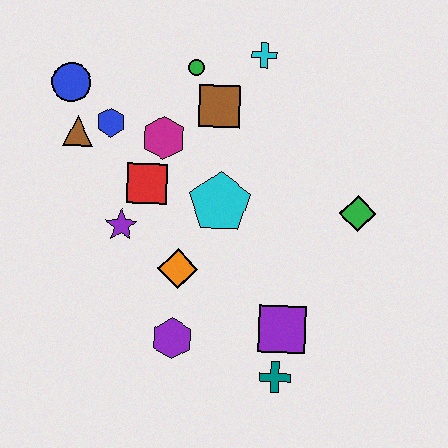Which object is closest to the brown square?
The green circle is closest to the brown square.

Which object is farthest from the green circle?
The teal cross is farthest from the green circle.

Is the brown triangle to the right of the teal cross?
No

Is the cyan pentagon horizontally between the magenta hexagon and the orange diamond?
No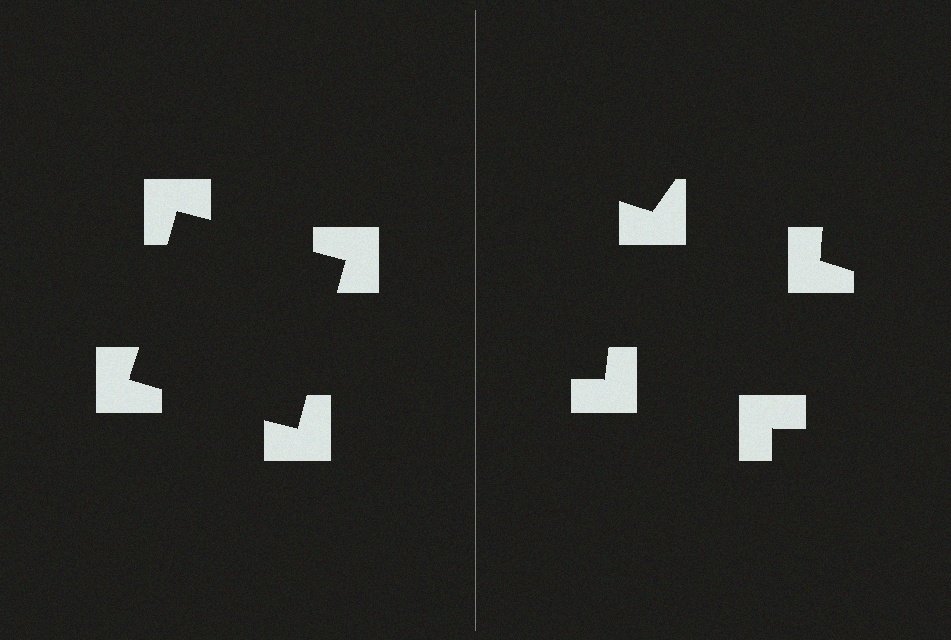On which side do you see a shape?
An illusory square appears on the left side. On the right side the wedge cuts are rotated, so no coherent shape forms.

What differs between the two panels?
The notched squares are positioned identically on both sides; only the wedge orientations differ. On the left they align to a square; on the right they are misaligned.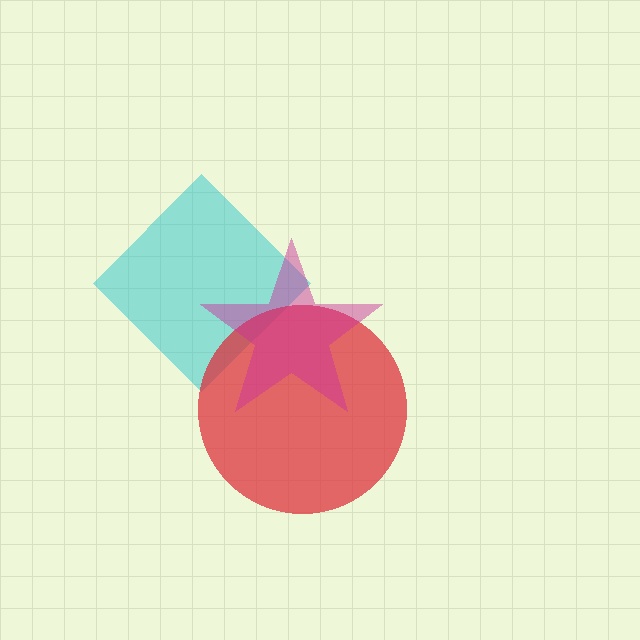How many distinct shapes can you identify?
There are 3 distinct shapes: a cyan diamond, a red circle, a magenta star.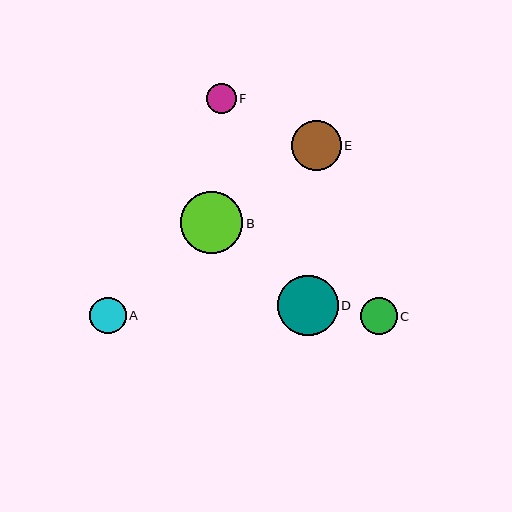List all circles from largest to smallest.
From largest to smallest: B, D, E, C, A, F.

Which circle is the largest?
Circle B is the largest with a size of approximately 62 pixels.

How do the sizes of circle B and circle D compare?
Circle B and circle D are approximately the same size.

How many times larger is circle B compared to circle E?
Circle B is approximately 1.2 times the size of circle E.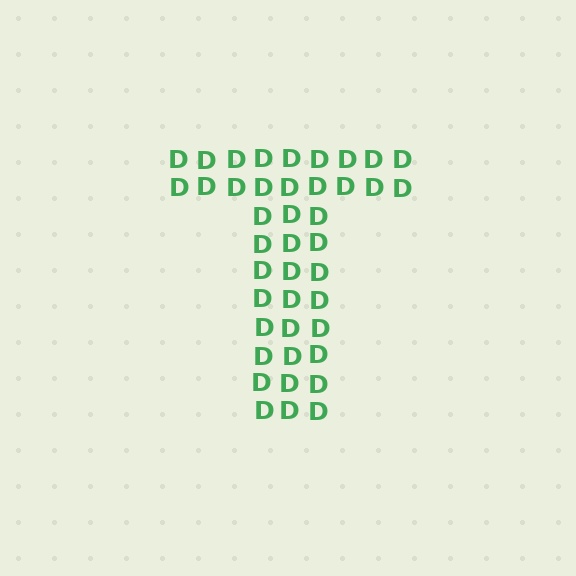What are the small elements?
The small elements are letter D's.